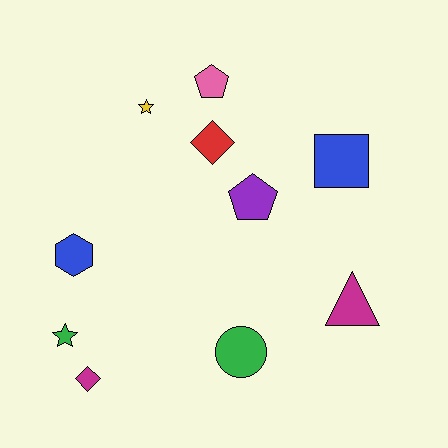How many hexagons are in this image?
There is 1 hexagon.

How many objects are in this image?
There are 10 objects.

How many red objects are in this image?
There is 1 red object.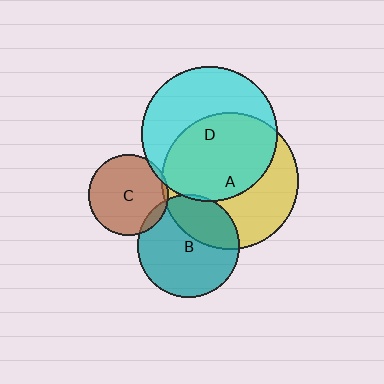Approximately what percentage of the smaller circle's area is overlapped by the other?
Approximately 55%.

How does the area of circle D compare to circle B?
Approximately 1.7 times.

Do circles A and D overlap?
Yes.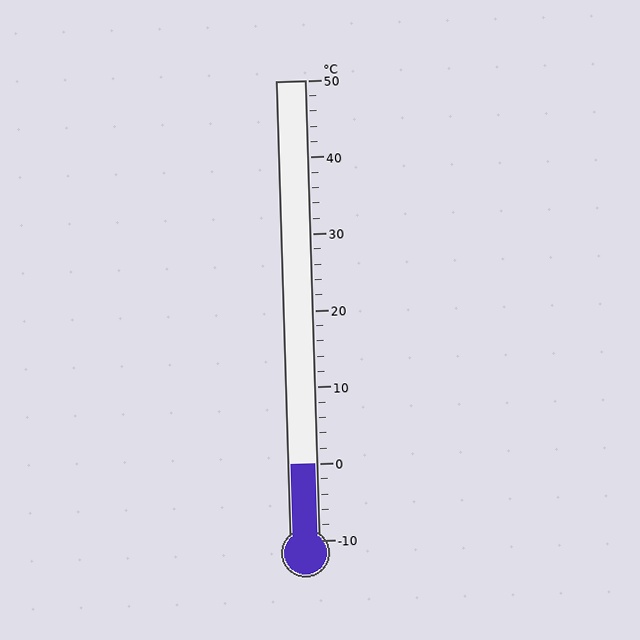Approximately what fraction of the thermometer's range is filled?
The thermometer is filled to approximately 15% of its range.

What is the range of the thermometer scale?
The thermometer scale ranges from -10°C to 50°C.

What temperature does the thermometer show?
The thermometer shows approximately 0°C.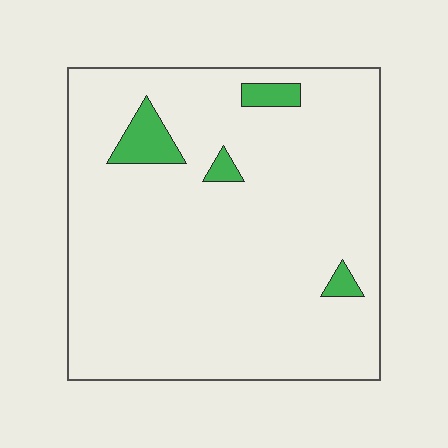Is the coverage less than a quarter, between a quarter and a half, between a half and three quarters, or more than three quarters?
Less than a quarter.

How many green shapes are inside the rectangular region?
4.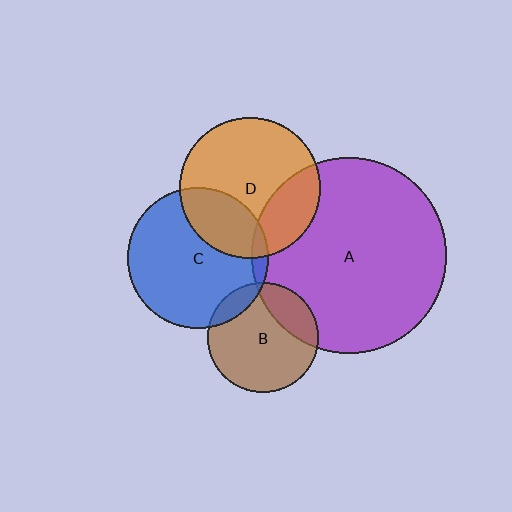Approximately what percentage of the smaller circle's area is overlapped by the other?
Approximately 20%.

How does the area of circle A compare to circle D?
Approximately 1.9 times.